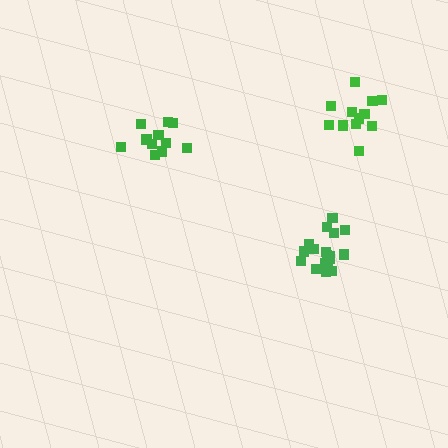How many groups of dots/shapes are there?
There are 3 groups.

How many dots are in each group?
Group 1: 18 dots, Group 2: 12 dots, Group 3: 12 dots (42 total).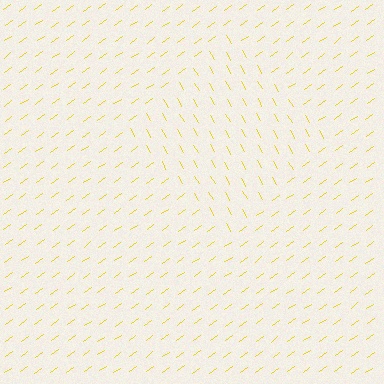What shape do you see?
I see a diamond.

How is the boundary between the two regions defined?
The boundary is defined purely by a change in line orientation (approximately 84 degrees difference). All lines are the same color and thickness.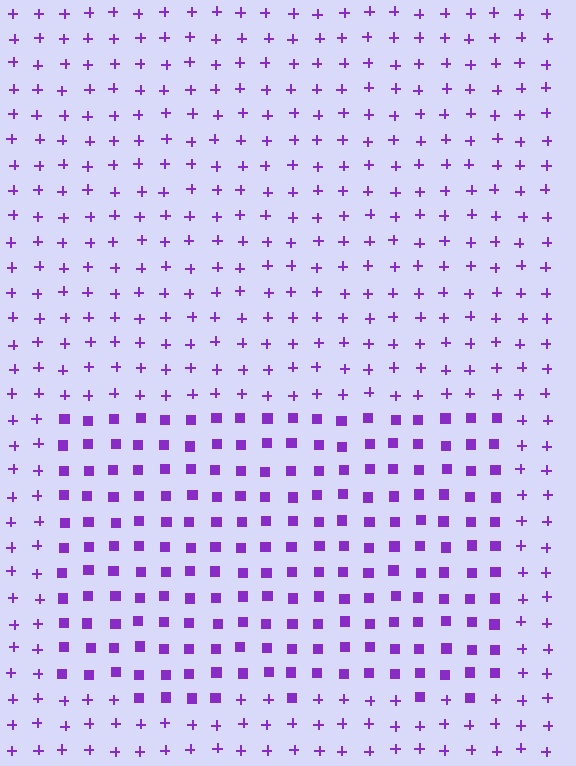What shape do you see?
I see a rectangle.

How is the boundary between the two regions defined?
The boundary is defined by a change in element shape: squares inside vs. plus signs outside. All elements share the same color and spacing.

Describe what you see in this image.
The image is filled with small purple elements arranged in a uniform grid. A rectangle-shaped region contains squares, while the surrounding area contains plus signs. The boundary is defined purely by the change in element shape.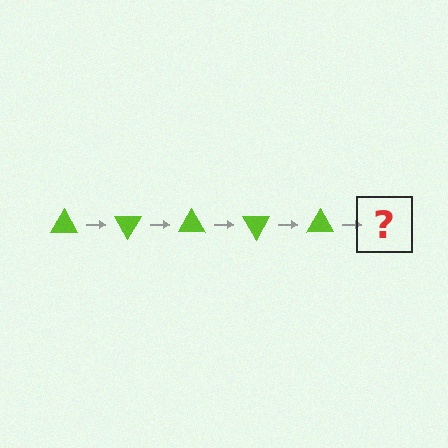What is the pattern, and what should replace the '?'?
The pattern is that the triangle rotates 60 degrees each step. The '?' should be a lime triangle rotated 300 degrees.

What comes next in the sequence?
The next element should be a lime triangle rotated 300 degrees.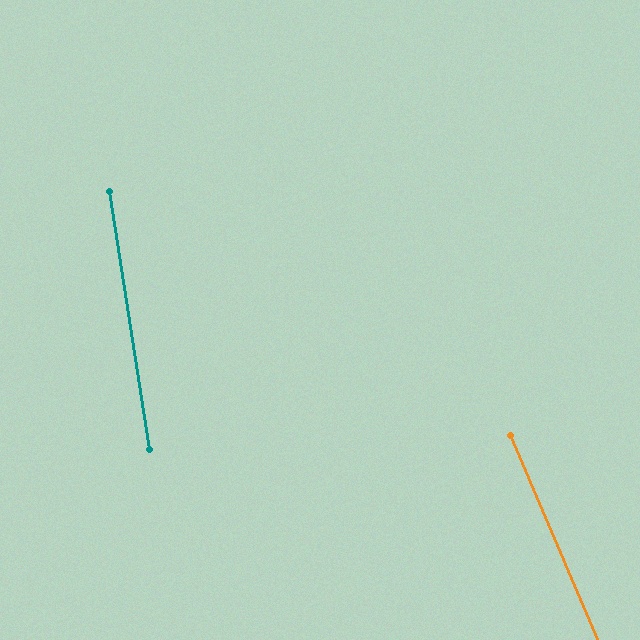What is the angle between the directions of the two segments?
Approximately 14 degrees.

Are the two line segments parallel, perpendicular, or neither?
Neither parallel nor perpendicular — they differ by about 14°.